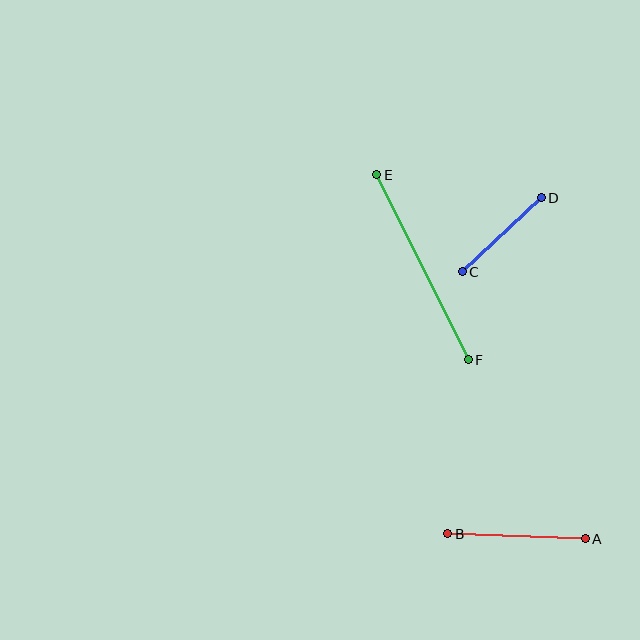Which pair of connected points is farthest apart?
Points E and F are farthest apart.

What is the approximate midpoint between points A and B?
The midpoint is at approximately (517, 536) pixels.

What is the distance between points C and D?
The distance is approximately 108 pixels.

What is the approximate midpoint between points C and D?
The midpoint is at approximately (502, 235) pixels.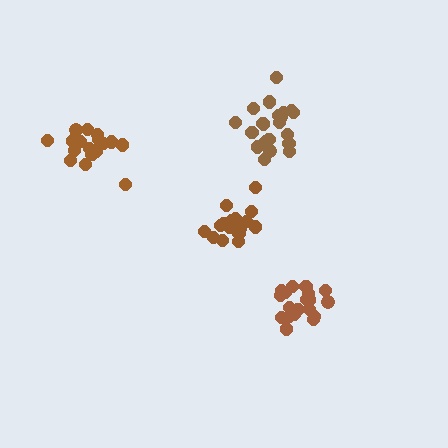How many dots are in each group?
Group 1: 19 dots, Group 2: 21 dots, Group 3: 17 dots, Group 4: 20 dots (77 total).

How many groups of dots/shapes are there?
There are 4 groups.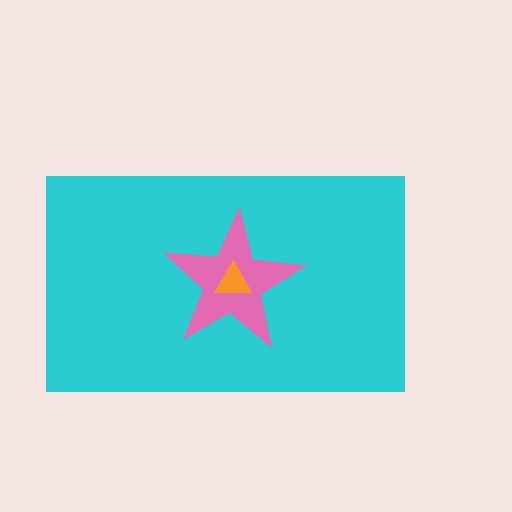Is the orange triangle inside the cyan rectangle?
Yes.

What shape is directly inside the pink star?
The orange triangle.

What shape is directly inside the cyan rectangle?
The pink star.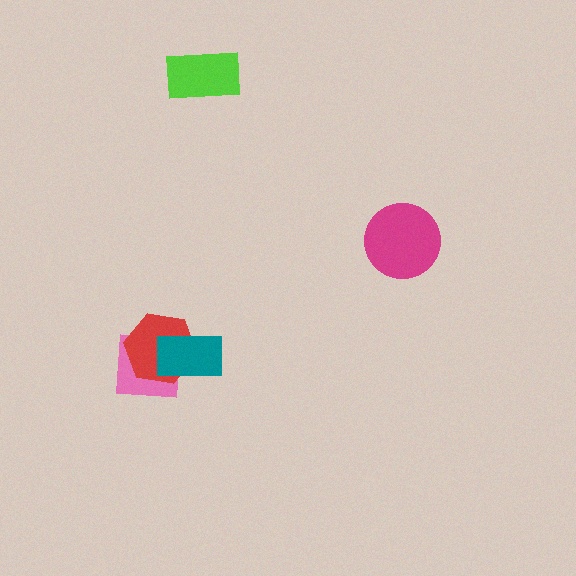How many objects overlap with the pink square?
2 objects overlap with the pink square.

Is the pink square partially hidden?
Yes, it is partially covered by another shape.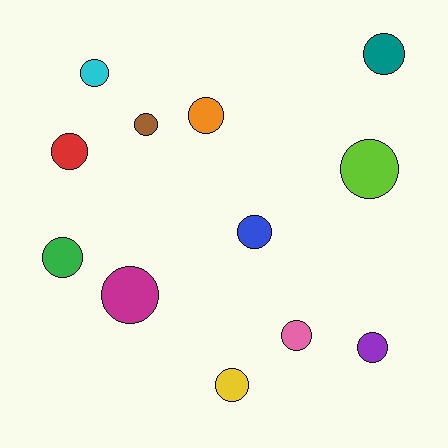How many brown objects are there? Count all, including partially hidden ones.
There is 1 brown object.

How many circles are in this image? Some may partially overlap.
There are 12 circles.